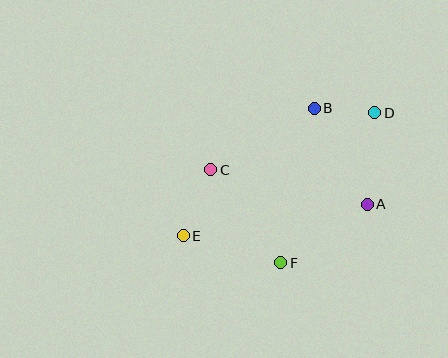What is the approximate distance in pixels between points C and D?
The distance between C and D is approximately 174 pixels.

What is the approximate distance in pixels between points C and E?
The distance between C and E is approximately 71 pixels.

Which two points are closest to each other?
Points B and D are closest to each other.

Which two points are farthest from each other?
Points D and E are farthest from each other.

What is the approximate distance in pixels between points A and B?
The distance between A and B is approximately 110 pixels.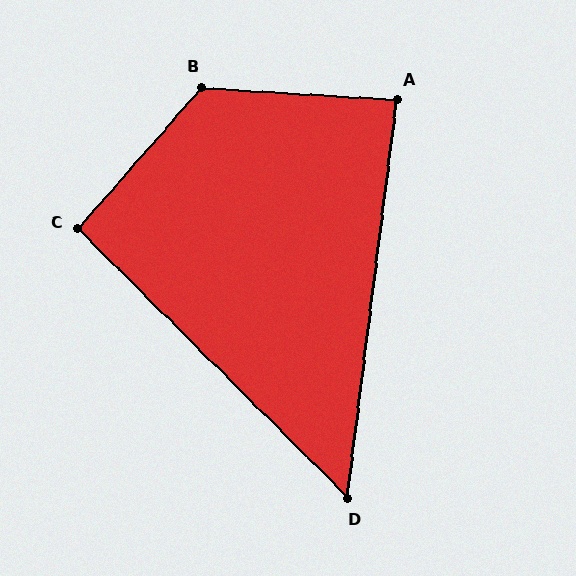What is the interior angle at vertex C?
Approximately 94 degrees (approximately right).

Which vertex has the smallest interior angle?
D, at approximately 52 degrees.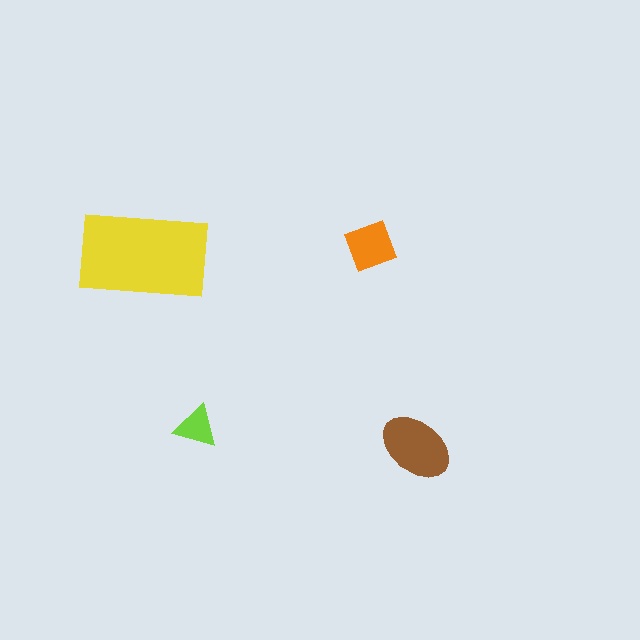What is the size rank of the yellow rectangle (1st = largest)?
1st.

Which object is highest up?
The orange diamond is topmost.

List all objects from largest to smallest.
The yellow rectangle, the brown ellipse, the orange diamond, the lime triangle.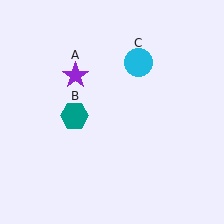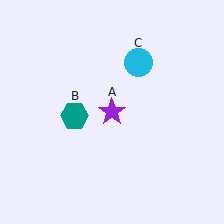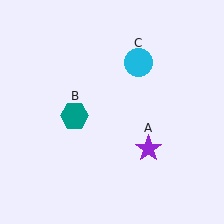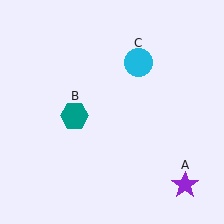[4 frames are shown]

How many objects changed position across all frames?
1 object changed position: purple star (object A).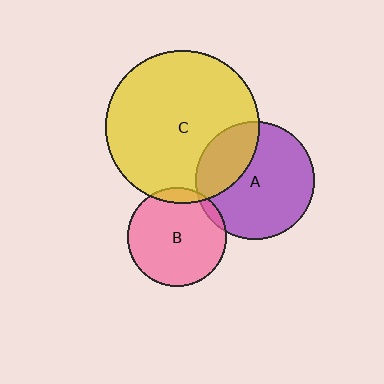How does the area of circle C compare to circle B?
Approximately 2.4 times.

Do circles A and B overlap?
Yes.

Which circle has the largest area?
Circle C (yellow).